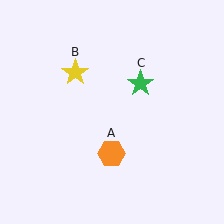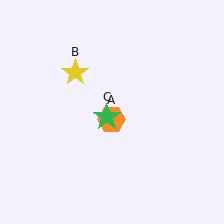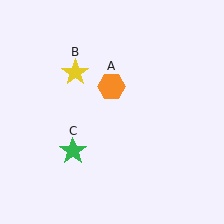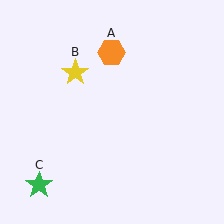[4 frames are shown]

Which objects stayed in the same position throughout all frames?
Yellow star (object B) remained stationary.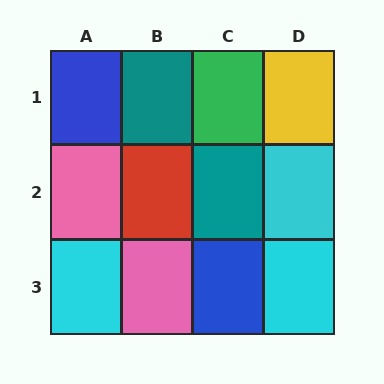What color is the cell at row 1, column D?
Yellow.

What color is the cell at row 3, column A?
Cyan.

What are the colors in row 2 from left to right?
Pink, red, teal, cyan.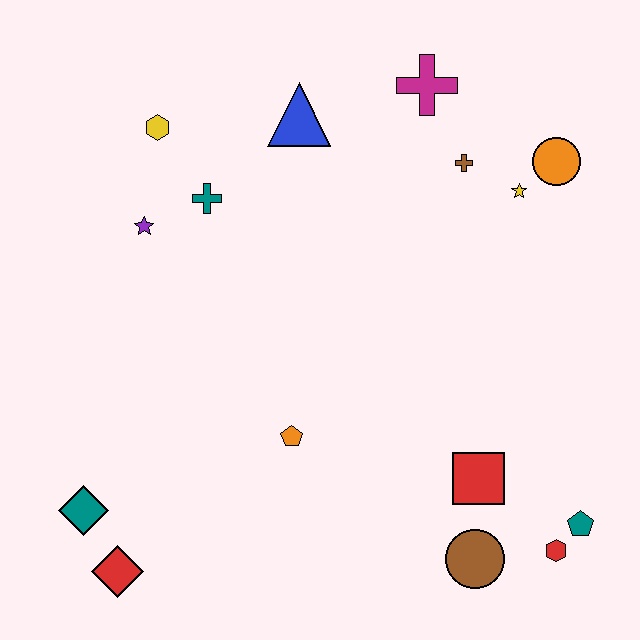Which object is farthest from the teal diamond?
The orange circle is farthest from the teal diamond.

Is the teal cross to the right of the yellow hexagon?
Yes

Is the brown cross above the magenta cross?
No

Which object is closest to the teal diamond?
The red diamond is closest to the teal diamond.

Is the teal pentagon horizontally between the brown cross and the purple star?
No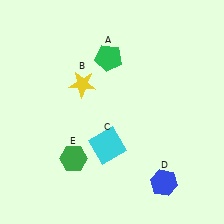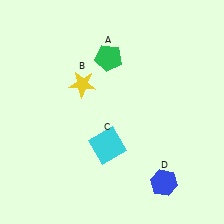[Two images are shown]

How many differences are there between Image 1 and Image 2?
There is 1 difference between the two images.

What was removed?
The green hexagon (E) was removed in Image 2.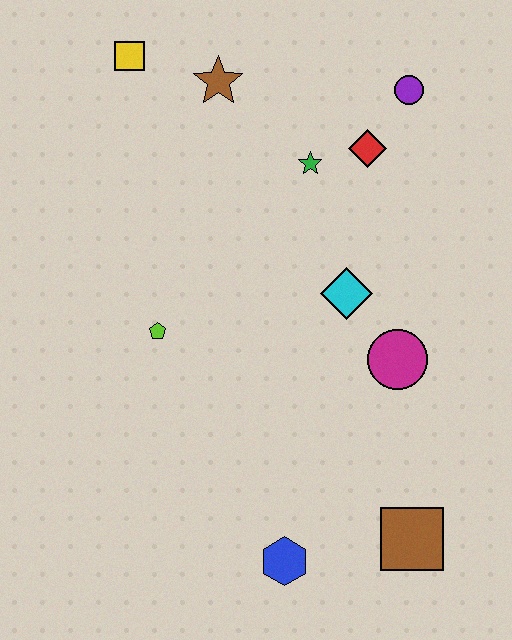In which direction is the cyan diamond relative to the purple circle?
The cyan diamond is below the purple circle.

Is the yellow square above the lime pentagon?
Yes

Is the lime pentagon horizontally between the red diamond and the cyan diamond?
No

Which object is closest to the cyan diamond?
The magenta circle is closest to the cyan diamond.